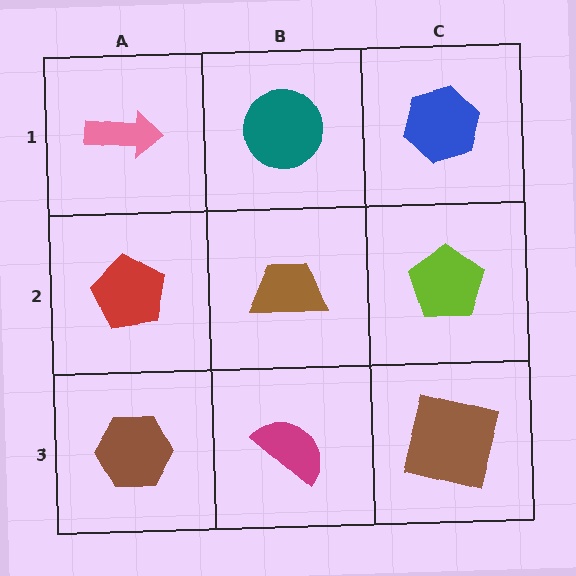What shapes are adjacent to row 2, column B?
A teal circle (row 1, column B), a magenta semicircle (row 3, column B), a red pentagon (row 2, column A), a lime pentagon (row 2, column C).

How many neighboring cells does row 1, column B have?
3.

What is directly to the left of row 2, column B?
A red pentagon.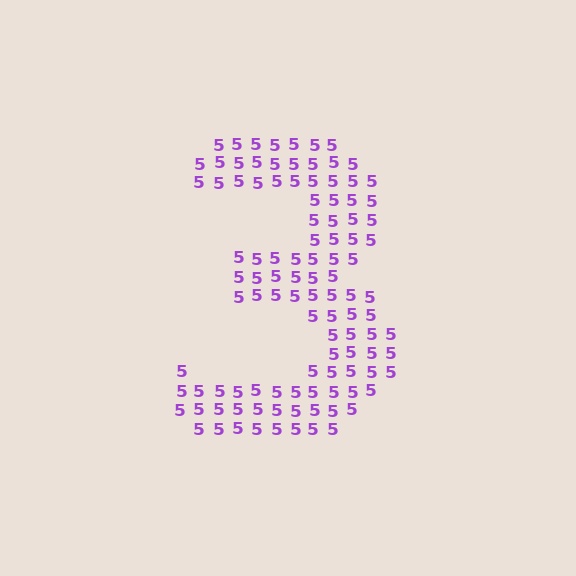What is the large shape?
The large shape is the digit 3.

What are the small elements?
The small elements are digit 5's.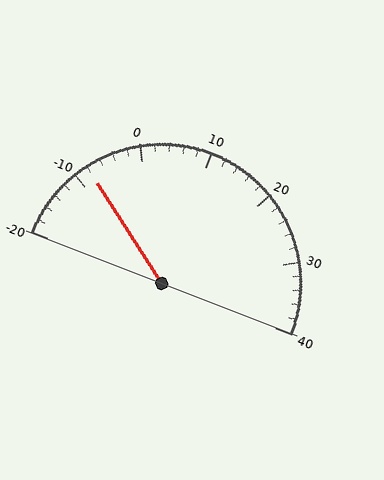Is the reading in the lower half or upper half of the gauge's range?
The reading is in the lower half of the range (-20 to 40).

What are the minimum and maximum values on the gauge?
The gauge ranges from -20 to 40.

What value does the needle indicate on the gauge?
The needle indicates approximately -8.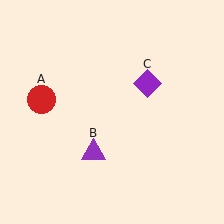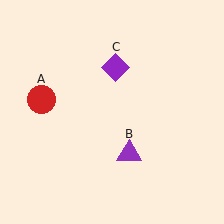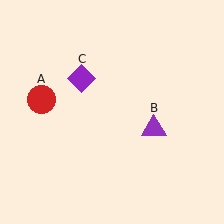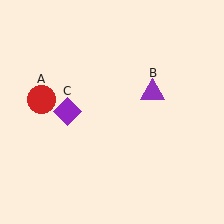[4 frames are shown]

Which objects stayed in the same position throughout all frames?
Red circle (object A) remained stationary.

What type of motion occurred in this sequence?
The purple triangle (object B), purple diamond (object C) rotated counterclockwise around the center of the scene.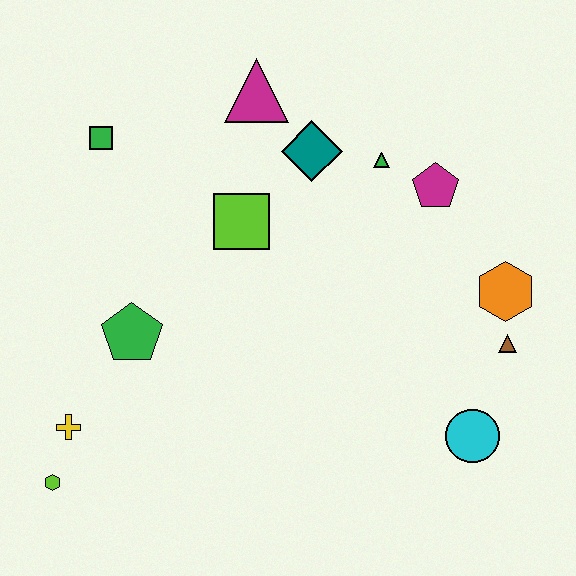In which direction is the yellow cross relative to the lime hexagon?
The yellow cross is above the lime hexagon.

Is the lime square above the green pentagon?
Yes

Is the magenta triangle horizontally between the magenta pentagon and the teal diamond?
No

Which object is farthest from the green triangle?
The lime hexagon is farthest from the green triangle.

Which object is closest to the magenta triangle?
The teal diamond is closest to the magenta triangle.